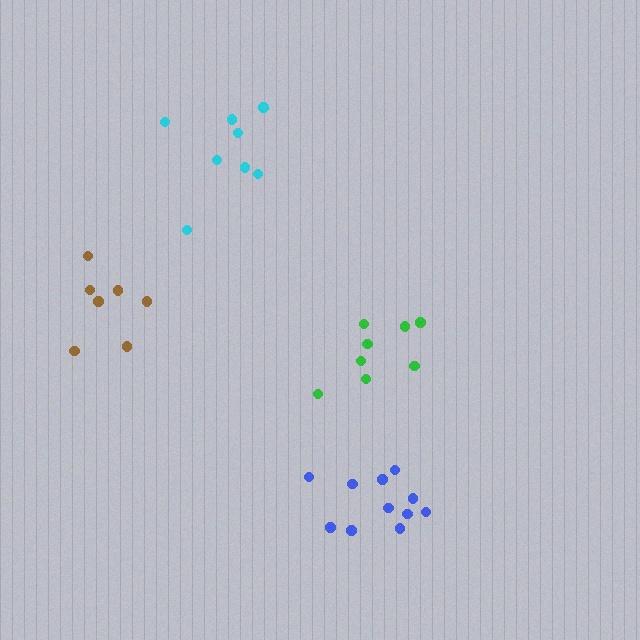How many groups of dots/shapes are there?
There are 4 groups.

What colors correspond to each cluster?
The clusters are colored: green, cyan, brown, blue.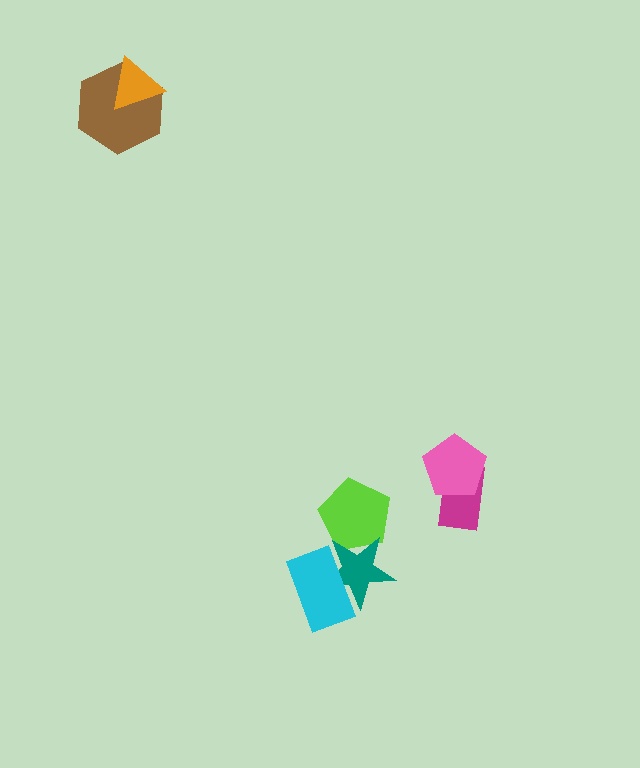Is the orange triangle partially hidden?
No, no other shape covers it.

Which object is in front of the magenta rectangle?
The pink pentagon is in front of the magenta rectangle.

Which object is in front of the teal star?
The cyan rectangle is in front of the teal star.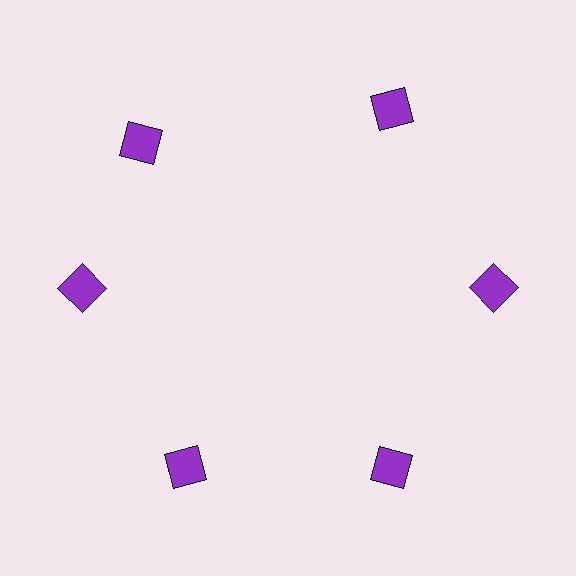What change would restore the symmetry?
The symmetry would be restored by rotating it back into even spacing with its neighbors so that all 6 squares sit at equal angles and equal distance from the center.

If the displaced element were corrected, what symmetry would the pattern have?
It would have 6-fold rotational symmetry — the pattern would map onto itself every 60 degrees.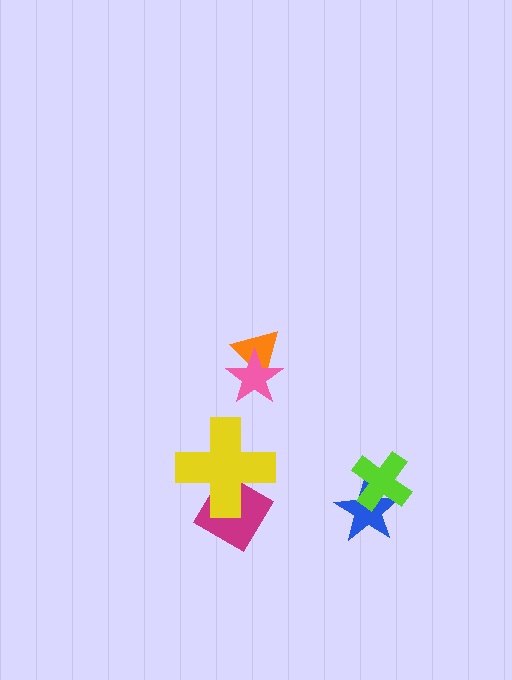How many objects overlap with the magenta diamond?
1 object overlaps with the magenta diamond.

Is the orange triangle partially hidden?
Yes, it is partially covered by another shape.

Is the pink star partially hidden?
No, no other shape covers it.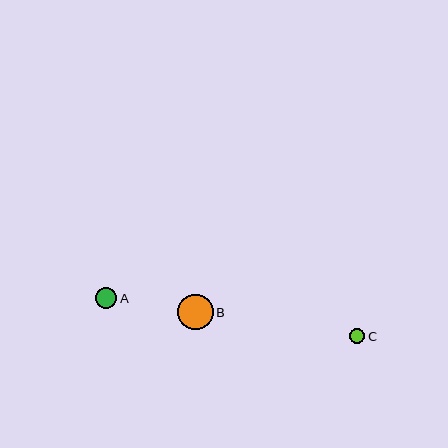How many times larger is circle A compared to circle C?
Circle A is approximately 1.4 times the size of circle C.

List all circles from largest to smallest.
From largest to smallest: B, A, C.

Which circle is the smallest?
Circle C is the smallest with a size of approximately 15 pixels.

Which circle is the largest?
Circle B is the largest with a size of approximately 36 pixels.